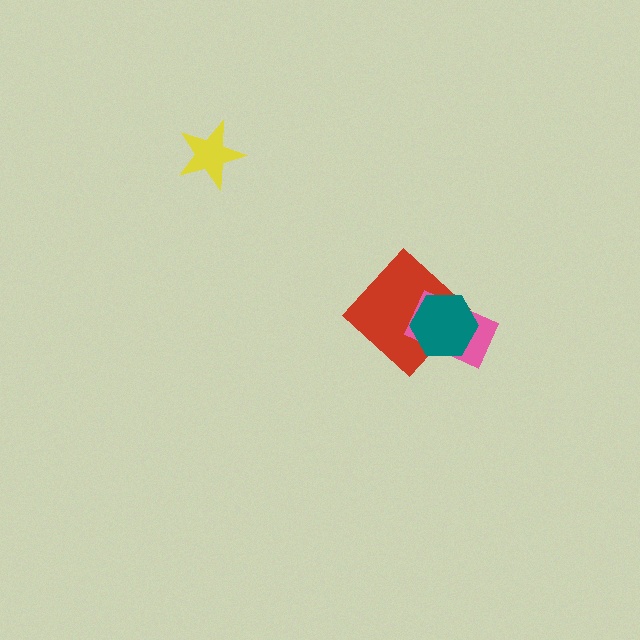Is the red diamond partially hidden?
Yes, it is partially covered by another shape.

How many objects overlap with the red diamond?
2 objects overlap with the red diamond.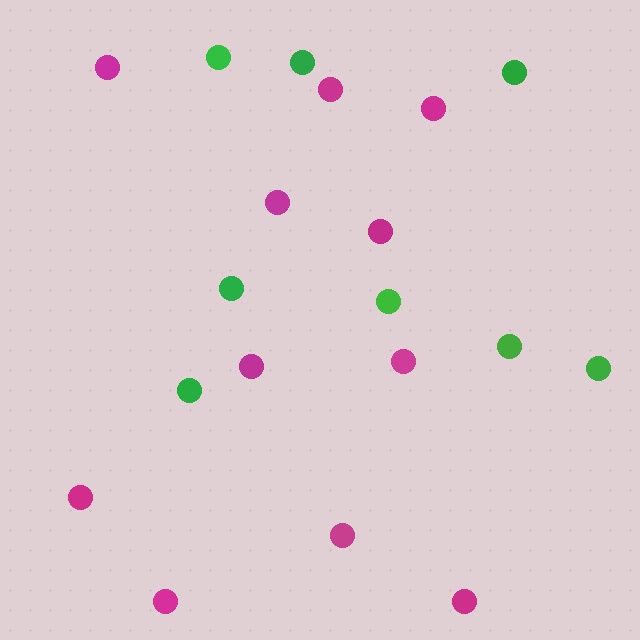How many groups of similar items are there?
There are 2 groups: one group of magenta circles (11) and one group of green circles (8).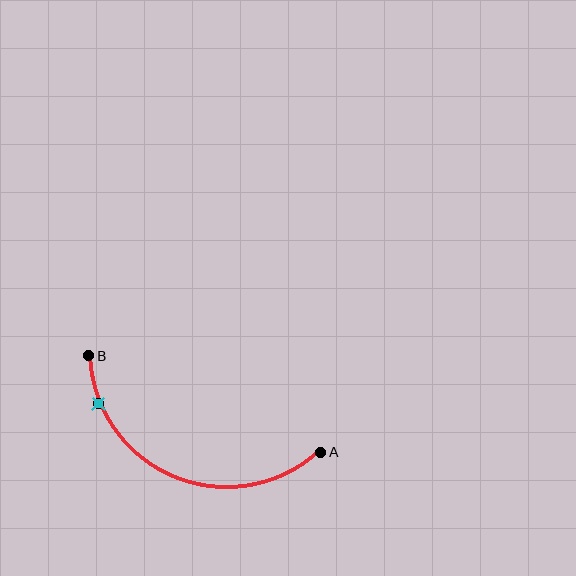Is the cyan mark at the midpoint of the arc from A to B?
No. The cyan mark lies on the arc but is closer to endpoint B. The arc midpoint would be at the point on the curve equidistant along the arc from both A and B.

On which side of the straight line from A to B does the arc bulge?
The arc bulges below the straight line connecting A and B.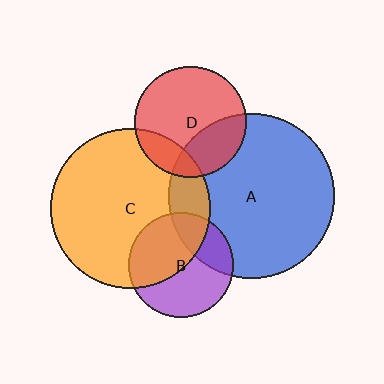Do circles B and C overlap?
Yes.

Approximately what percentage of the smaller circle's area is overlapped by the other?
Approximately 45%.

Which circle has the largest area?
Circle A (blue).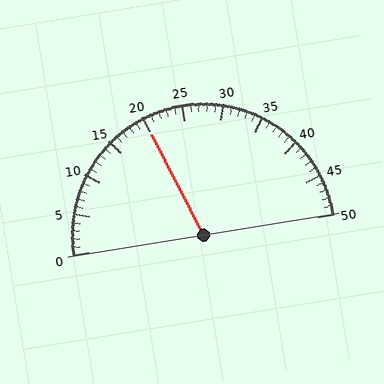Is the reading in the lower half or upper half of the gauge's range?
The reading is in the lower half of the range (0 to 50).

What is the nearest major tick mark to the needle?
The nearest major tick mark is 20.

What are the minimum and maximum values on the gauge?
The gauge ranges from 0 to 50.